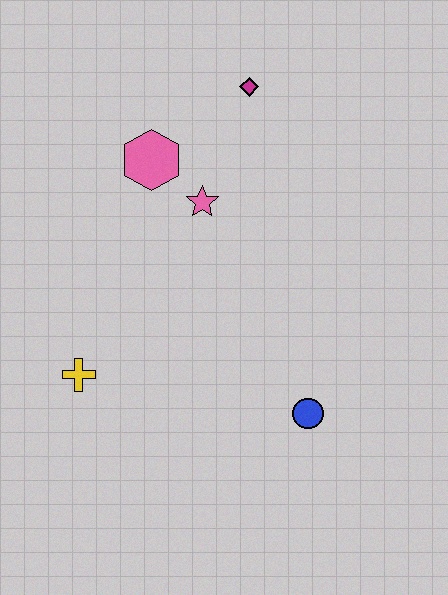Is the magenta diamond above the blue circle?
Yes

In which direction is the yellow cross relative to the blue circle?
The yellow cross is to the left of the blue circle.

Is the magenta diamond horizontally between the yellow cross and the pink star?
No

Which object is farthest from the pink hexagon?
The blue circle is farthest from the pink hexagon.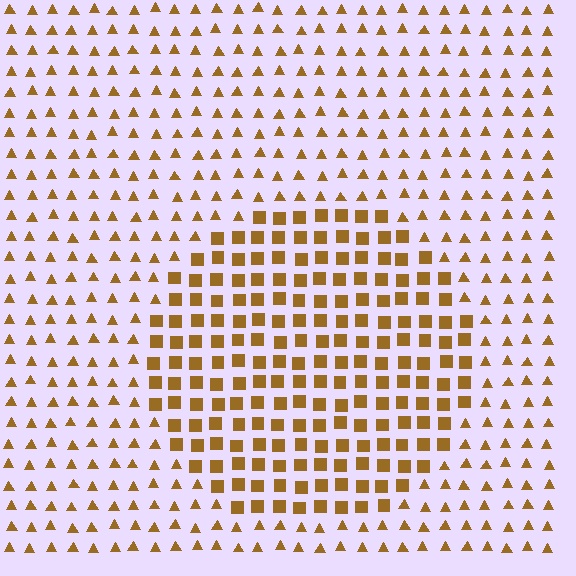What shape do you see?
I see a circle.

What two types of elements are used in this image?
The image uses squares inside the circle region and triangles outside it.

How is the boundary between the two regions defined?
The boundary is defined by a change in element shape: squares inside vs. triangles outside. All elements share the same color and spacing.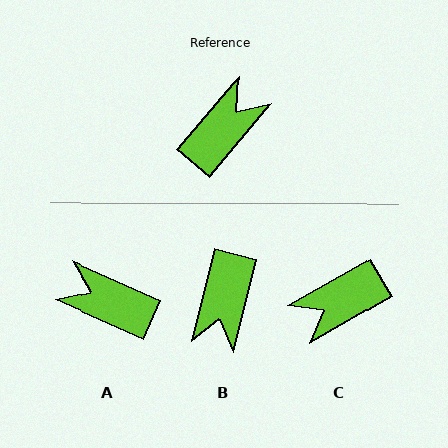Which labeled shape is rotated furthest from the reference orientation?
C, about 160 degrees away.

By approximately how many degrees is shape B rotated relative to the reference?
Approximately 154 degrees clockwise.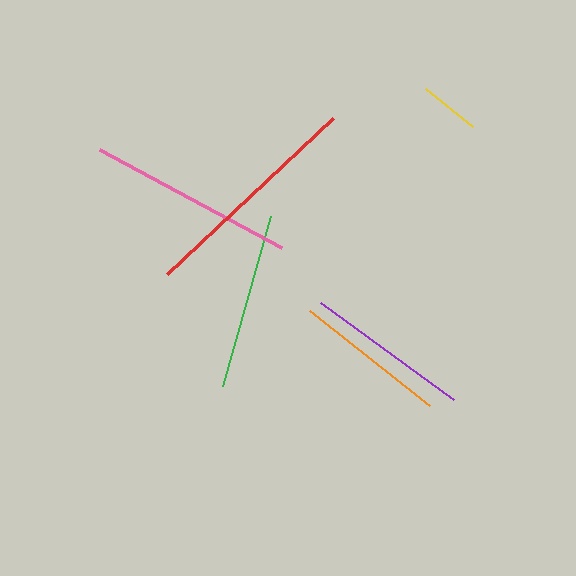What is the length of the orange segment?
The orange segment is approximately 153 pixels long.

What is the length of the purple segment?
The purple segment is approximately 165 pixels long.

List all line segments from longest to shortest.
From longest to shortest: red, pink, green, purple, orange, yellow.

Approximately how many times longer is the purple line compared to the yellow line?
The purple line is approximately 2.7 times the length of the yellow line.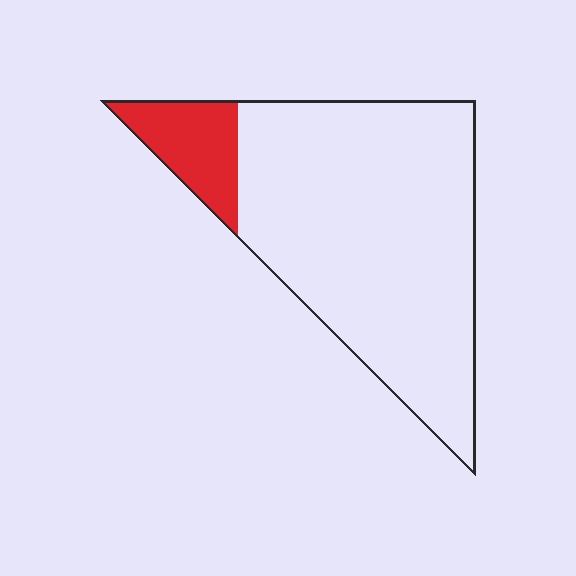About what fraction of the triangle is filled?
About one eighth (1/8).